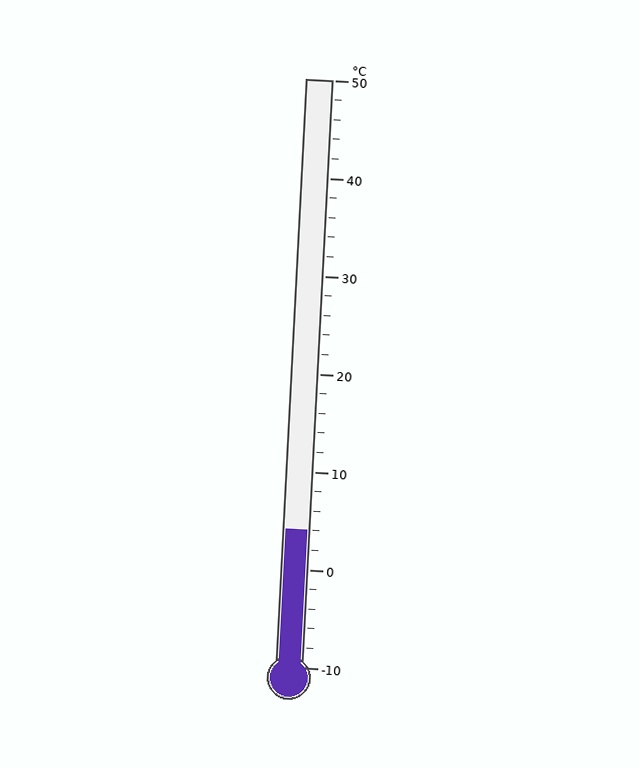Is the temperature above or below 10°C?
The temperature is below 10°C.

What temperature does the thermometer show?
The thermometer shows approximately 4°C.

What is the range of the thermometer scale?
The thermometer scale ranges from -10°C to 50°C.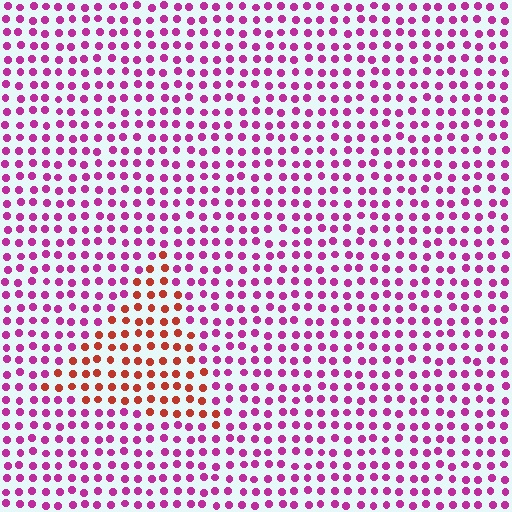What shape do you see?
I see a triangle.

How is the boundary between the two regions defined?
The boundary is defined purely by a slight shift in hue (about 50 degrees). Spacing, size, and orientation are identical on both sides.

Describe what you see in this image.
The image is filled with small magenta elements in a uniform arrangement. A triangle-shaped region is visible where the elements are tinted to a slightly different hue, forming a subtle color boundary.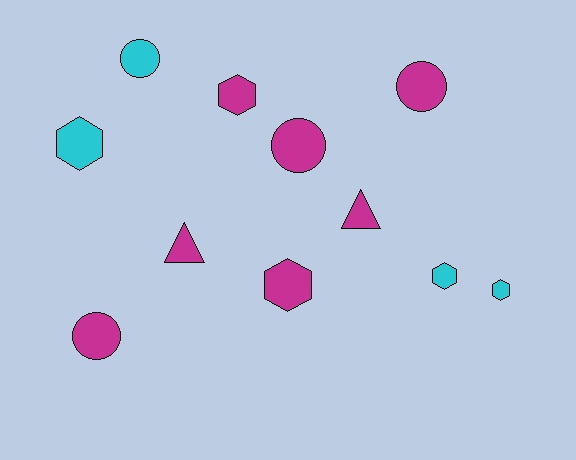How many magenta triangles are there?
There are 2 magenta triangles.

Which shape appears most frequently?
Hexagon, with 5 objects.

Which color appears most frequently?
Magenta, with 7 objects.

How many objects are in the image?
There are 11 objects.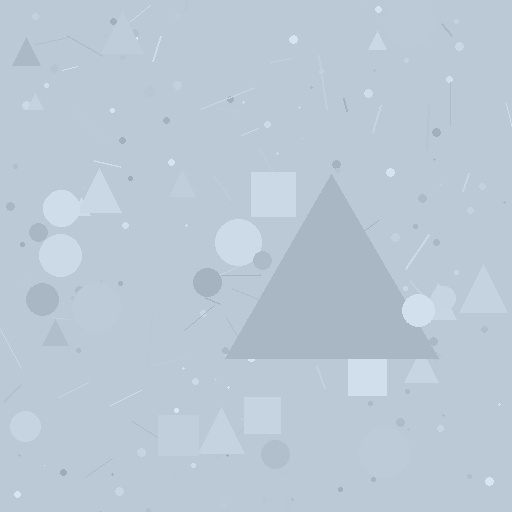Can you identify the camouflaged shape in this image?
The camouflaged shape is a triangle.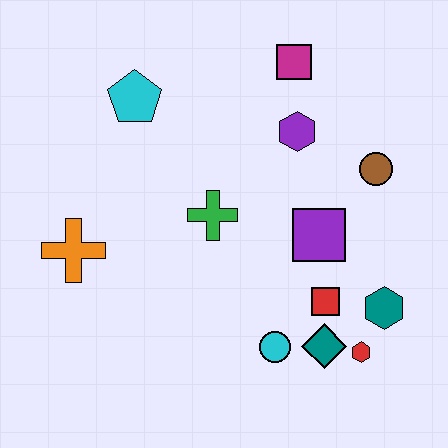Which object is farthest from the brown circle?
The orange cross is farthest from the brown circle.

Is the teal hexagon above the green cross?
No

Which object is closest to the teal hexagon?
The red hexagon is closest to the teal hexagon.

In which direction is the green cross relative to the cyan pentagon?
The green cross is below the cyan pentagon.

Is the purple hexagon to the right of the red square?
No